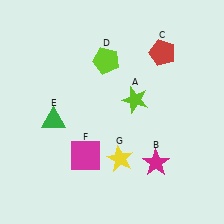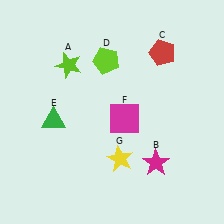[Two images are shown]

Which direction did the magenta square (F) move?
The magenta square (F) moved right.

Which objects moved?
The objects that moved are: the lime star (A), the magenta square (F).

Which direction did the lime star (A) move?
The lime star (A) moved left.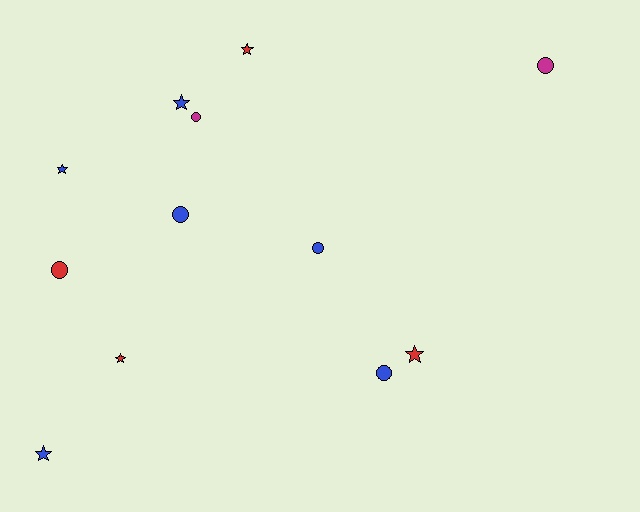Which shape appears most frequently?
Circle, with 6 objects.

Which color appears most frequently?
Blue, with 6 objects.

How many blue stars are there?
There are 3 blue stars.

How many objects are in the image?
There are 12 objects.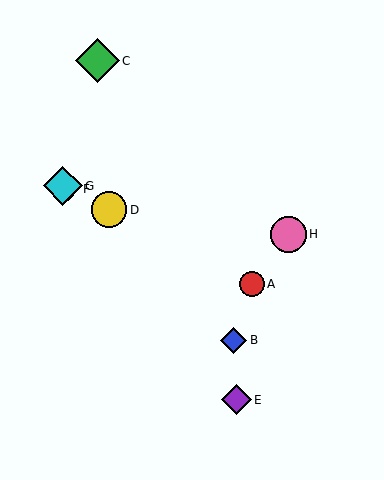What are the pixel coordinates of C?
Object C is at (97, 61).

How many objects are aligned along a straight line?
4 objects (A, D, F, G) are aligned along a straight line.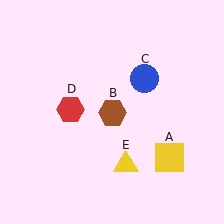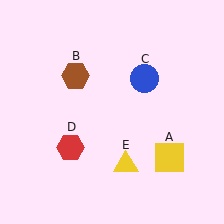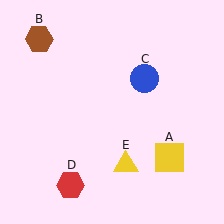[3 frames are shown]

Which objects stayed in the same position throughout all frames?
Yellow square (object A) and blue circle (object C) and yellow triangle (object E) remained stationary.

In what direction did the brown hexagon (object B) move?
The brown hexagon (object B) moved up and to the left.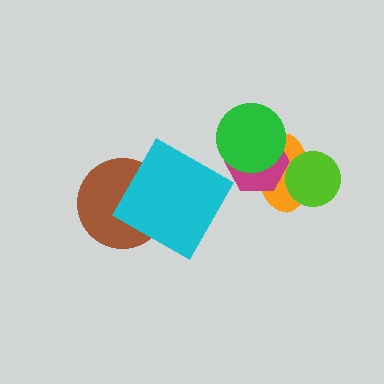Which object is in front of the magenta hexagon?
The green circle is in front of the magenta hexagon.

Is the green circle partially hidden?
No, no other shape covers it.